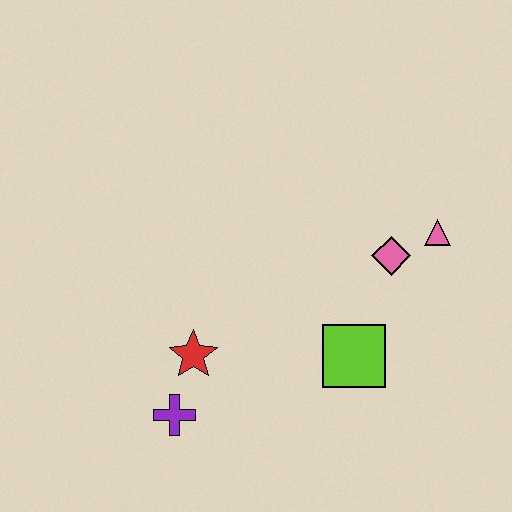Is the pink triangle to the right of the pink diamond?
Yes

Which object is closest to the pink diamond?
The pink triangle is closest to the pink diamond.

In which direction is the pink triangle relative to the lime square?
The pink triangle is above the lime square.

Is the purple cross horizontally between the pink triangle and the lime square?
No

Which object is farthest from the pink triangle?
The purple cross is farthest from the pink triangle.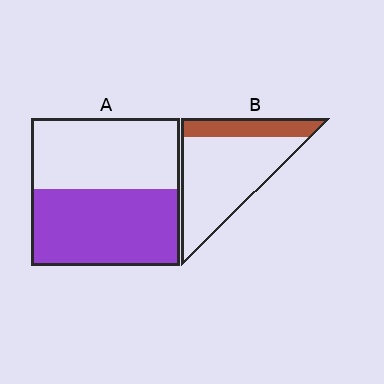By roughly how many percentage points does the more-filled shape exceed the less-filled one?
By roughly 30 percentage points (A over B).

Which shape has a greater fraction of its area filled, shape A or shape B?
Shape A.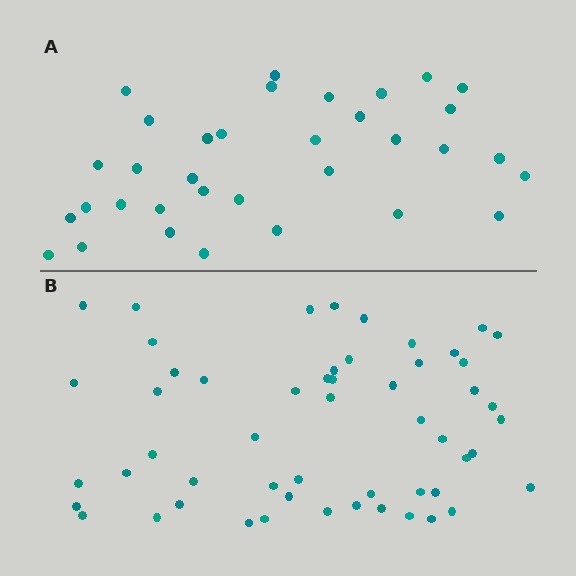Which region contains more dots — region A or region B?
Region B (the bottom region) has more dots.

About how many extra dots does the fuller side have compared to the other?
Region B has approximately 20 more dots than region A.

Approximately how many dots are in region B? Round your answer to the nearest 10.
About 50 dots. (The exact count is 54, which rounds to 50.)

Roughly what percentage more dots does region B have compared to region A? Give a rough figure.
About 60% more.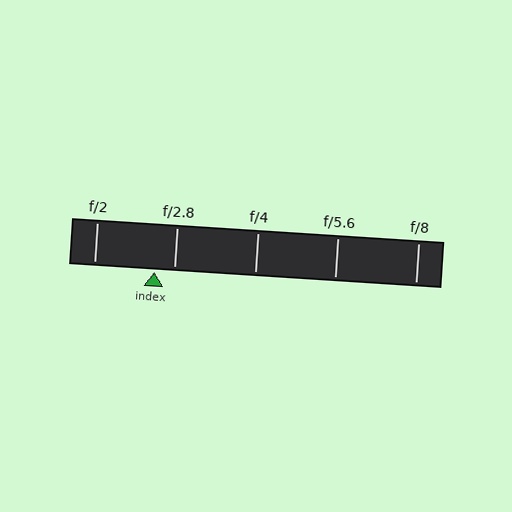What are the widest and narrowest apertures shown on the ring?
The widest aperture shown is f/2 and the narrowest is f/8.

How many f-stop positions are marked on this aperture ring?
There are 5 f-stop positions marked.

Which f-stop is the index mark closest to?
The index mark is closest to f/2.8.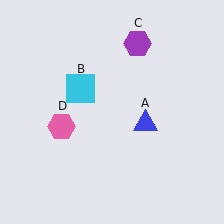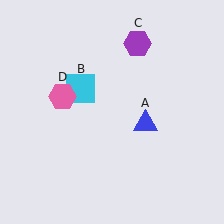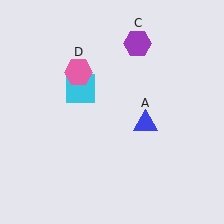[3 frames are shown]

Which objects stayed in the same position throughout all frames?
Blue triangle (object A) and cyan square (object B) and purple hexagon (object C) remained stationary.